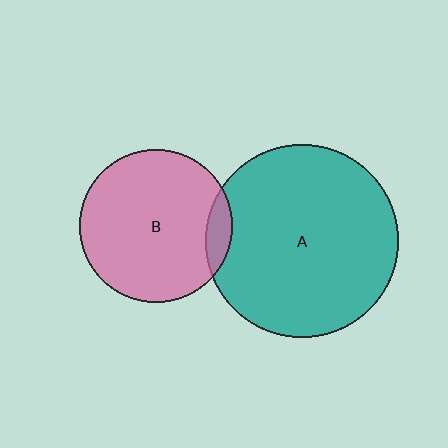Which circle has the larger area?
Circle A (teal).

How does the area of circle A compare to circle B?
Approximately 1.6 times.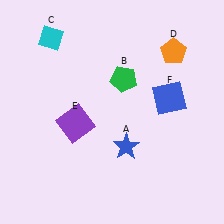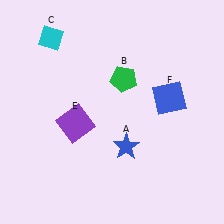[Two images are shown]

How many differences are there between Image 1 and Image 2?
There is 1 difference between the two images.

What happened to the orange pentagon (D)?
The orange pentagon (D) was removed in Image 2. It was in the top-right area of Image 1.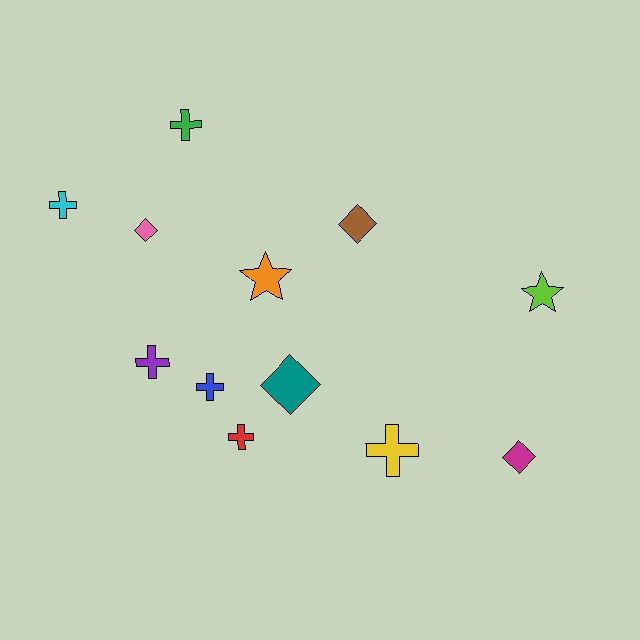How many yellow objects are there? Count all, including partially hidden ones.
There is 1 yellow object.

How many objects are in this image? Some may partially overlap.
There are 12 objects.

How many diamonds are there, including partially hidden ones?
There are 4 diamonds.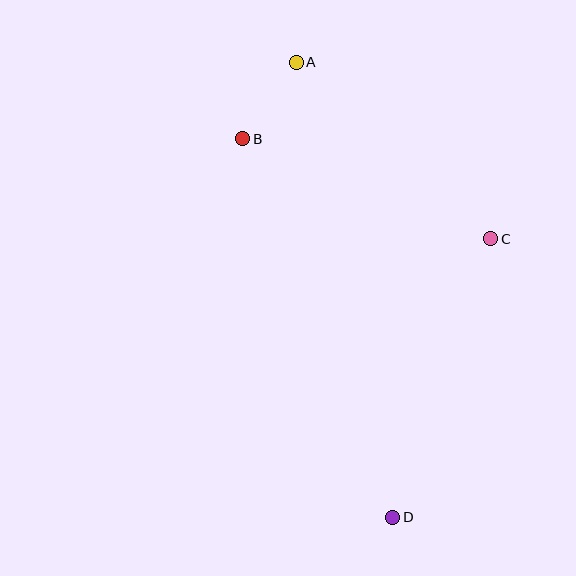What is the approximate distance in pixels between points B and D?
The distance between B and D is approximately 407 pixels.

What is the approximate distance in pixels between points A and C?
The distance between A and C is approximately 262 pixels.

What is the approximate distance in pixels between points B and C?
The distance between B and C is approximately 267 pixels.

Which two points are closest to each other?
Points A and B are closest to each other.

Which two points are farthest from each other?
Points A and D are farthest from each other.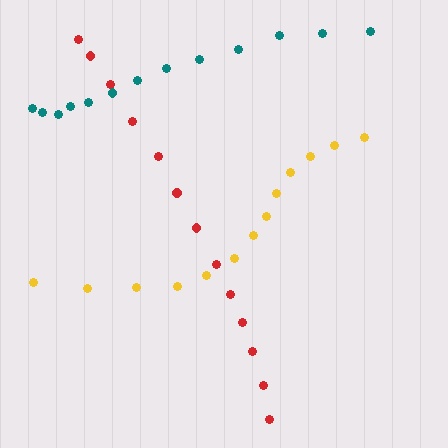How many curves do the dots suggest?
There are 3 distinct paths.